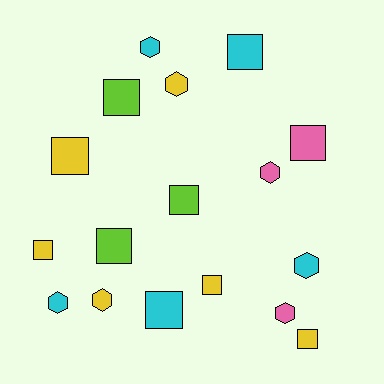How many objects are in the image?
There are 17 objects.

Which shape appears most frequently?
Square, with 10 objects.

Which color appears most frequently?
Yellow, with 6 objects.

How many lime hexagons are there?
There are no lime hexagons.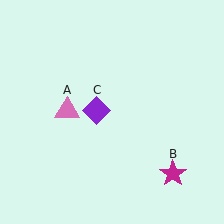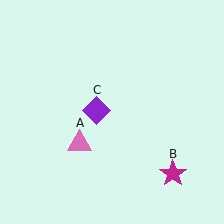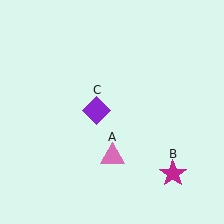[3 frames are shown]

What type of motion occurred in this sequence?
The pink triangle (object A) rotated counterclockwise around the center of the scene.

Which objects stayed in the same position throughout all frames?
Magenta star (object B) and purple diamond (object C) remained stationary.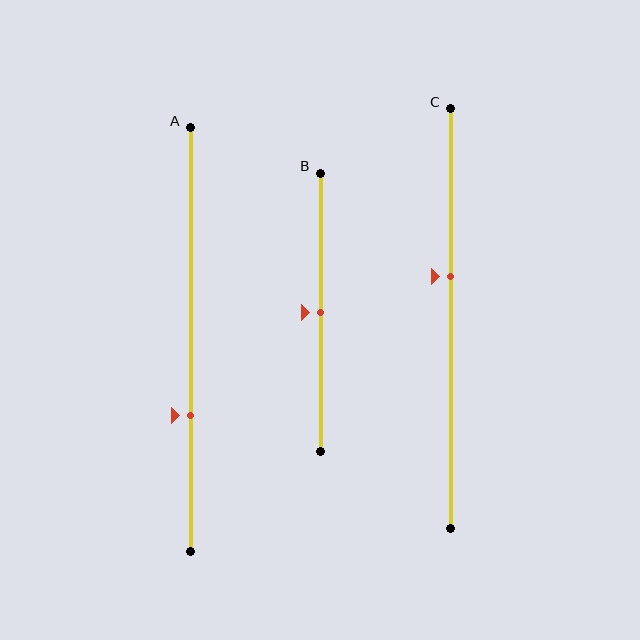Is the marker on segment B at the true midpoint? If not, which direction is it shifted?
Yes, the marker on segment B is at the true midpoint.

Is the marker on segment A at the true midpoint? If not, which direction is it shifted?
No, the marker on segment A is shifted downward by about 18% of the segment length.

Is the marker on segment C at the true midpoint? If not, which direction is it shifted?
No, the marker on segment C is shifted upward by about 10% of the segment length.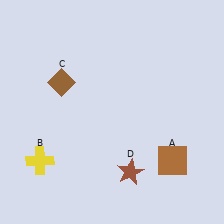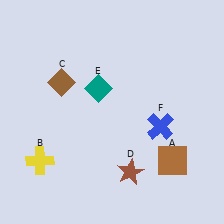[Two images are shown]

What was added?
A teal diamond (E), a blue cross (F) were added in Image 2.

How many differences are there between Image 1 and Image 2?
There are 2 differences between the two images.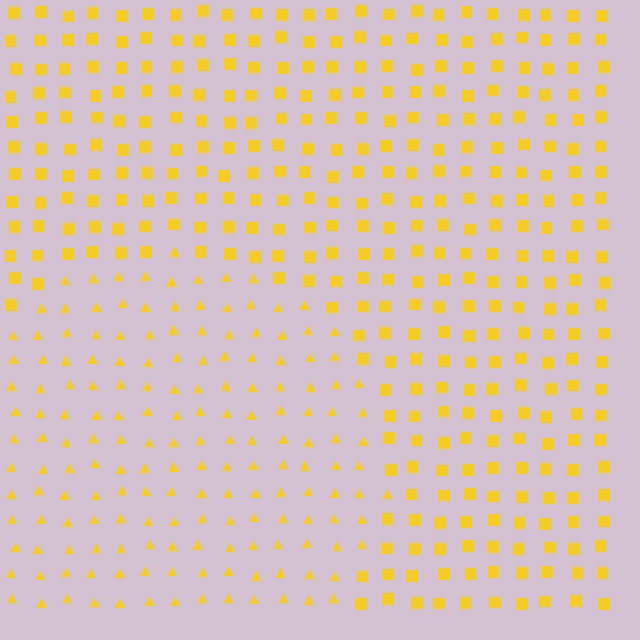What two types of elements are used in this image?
The image uses triangles inside the circle region and squares outside it.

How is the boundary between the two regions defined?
The boundary is defined by a change in element shape: triangles inside vs. squares outside. All elements share the same color and spacing.